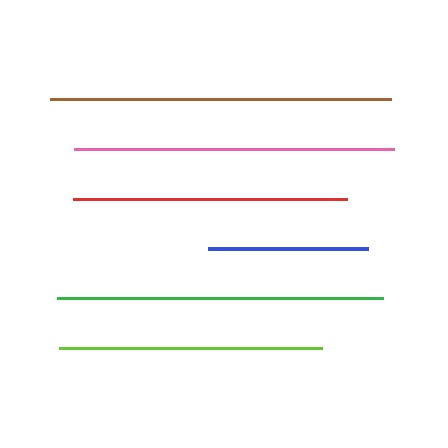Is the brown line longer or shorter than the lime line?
The brown line is longer than the lime line.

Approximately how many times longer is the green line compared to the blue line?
The green line is approximately 2.0 times the length of the blue line.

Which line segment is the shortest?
The blue line is the shortest at approximately 160 pixels.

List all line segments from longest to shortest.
From longest to shortest: brown, green, pink, red, lime, blue.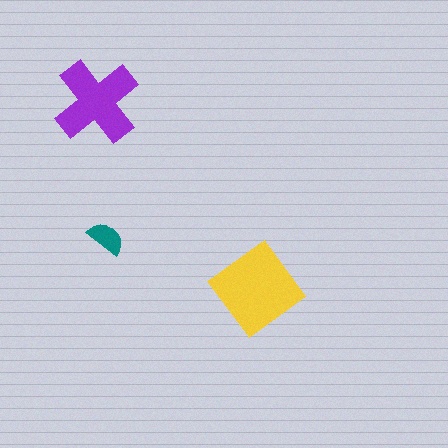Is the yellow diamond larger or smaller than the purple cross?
Larger.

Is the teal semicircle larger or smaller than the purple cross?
Smaller.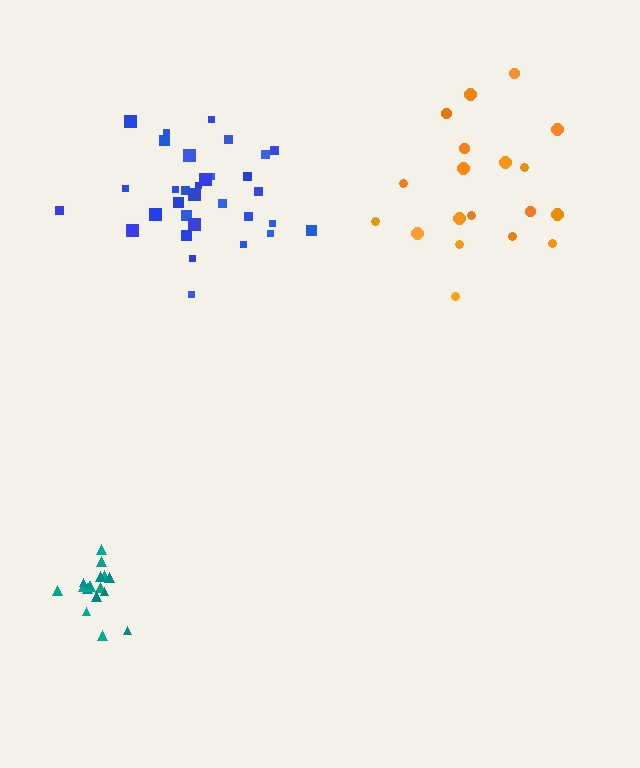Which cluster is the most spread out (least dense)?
Orange.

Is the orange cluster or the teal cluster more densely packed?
Teal.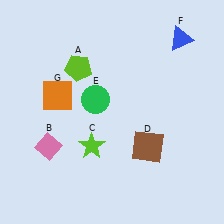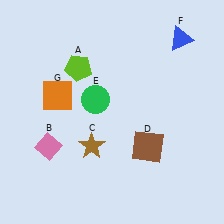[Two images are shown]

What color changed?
The star (C) changed from lime in Image 1 to brown in Image 2.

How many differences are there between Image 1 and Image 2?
There is 1 difference between the two images.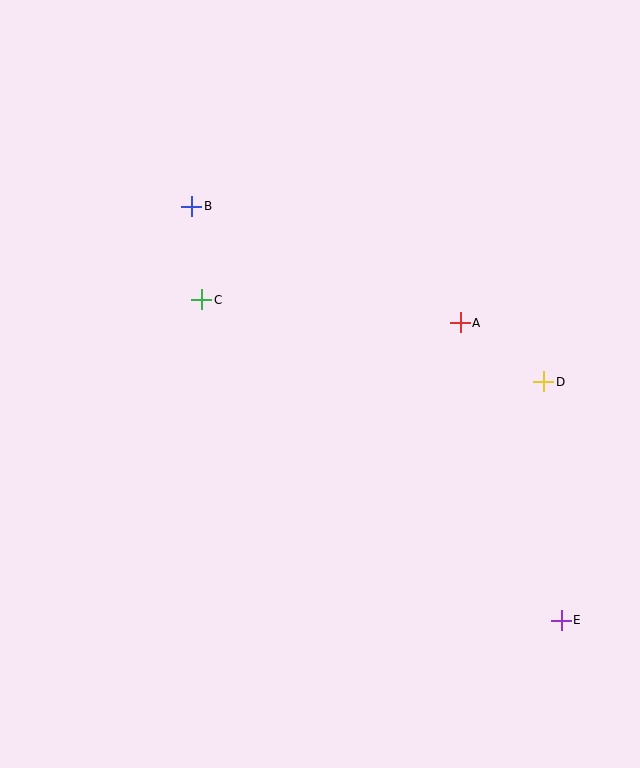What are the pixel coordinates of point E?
Point E is at (561, 620).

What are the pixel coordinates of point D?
Point D is at (544, 382).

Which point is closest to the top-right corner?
Point A is closest to the top-right corner.